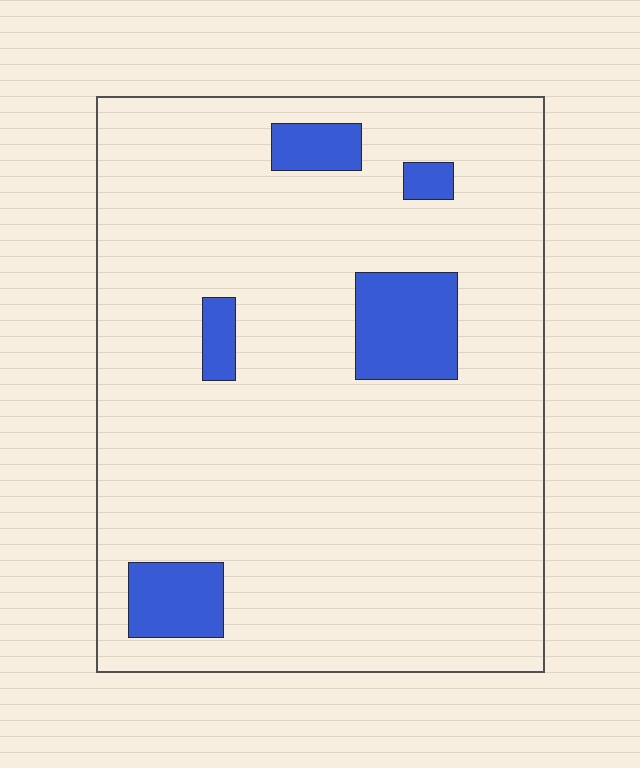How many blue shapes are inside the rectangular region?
5.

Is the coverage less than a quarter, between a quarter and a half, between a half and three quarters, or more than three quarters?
Less than a quarter.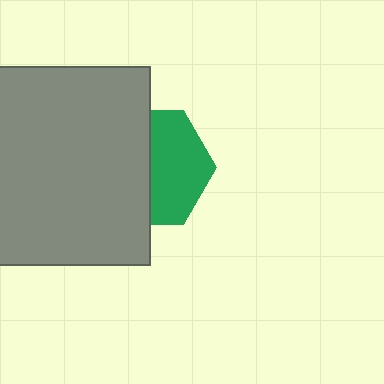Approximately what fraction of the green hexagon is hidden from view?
Roughly 51% of the green hexagon is hidden behind the gray square.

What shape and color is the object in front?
The object in front is a gray square.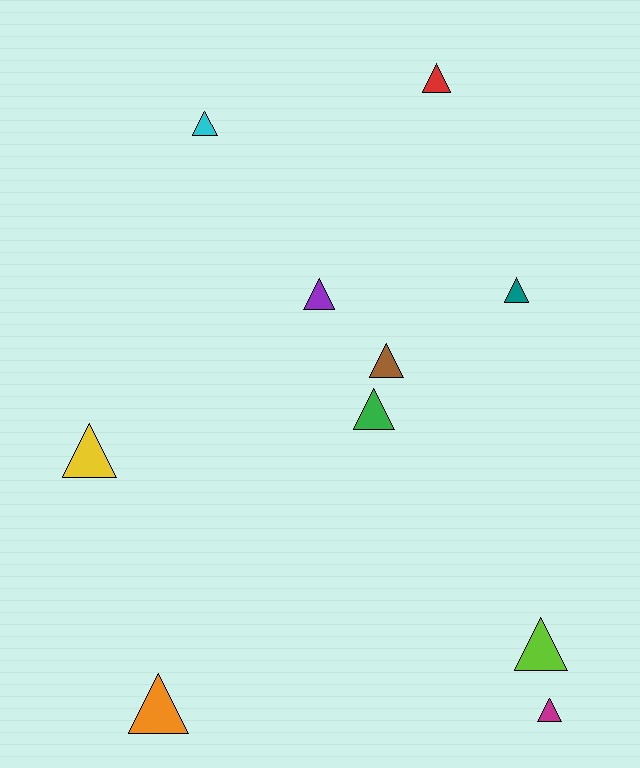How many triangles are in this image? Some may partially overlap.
There are 10 triangles.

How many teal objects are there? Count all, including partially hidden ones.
There is 1 teal object.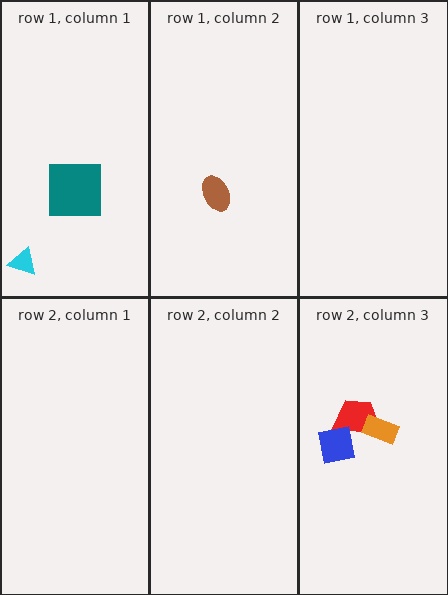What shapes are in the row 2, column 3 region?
The red trapezoid, the orange rectangle, the blue square.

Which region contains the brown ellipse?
The row 1, column 2 region.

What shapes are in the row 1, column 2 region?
The brown ellipse.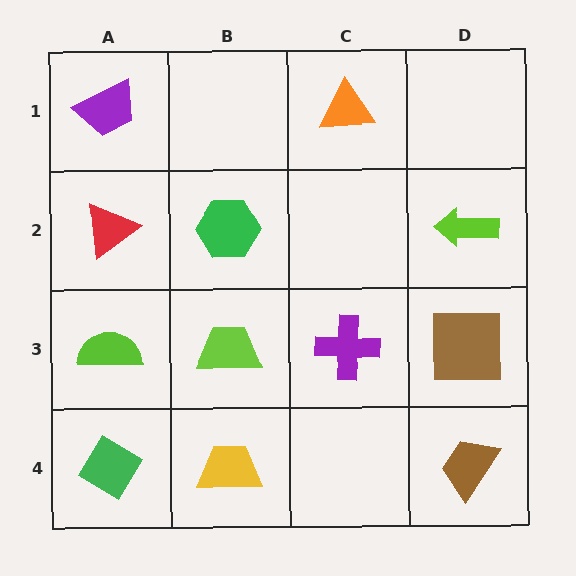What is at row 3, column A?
A lime semicircle.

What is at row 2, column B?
A green hexagon.